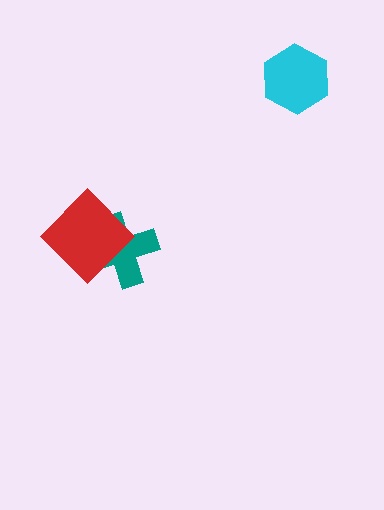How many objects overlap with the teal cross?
1 object overlaps with the teal cross.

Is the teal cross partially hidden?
Yes, it is partially covered by another shape.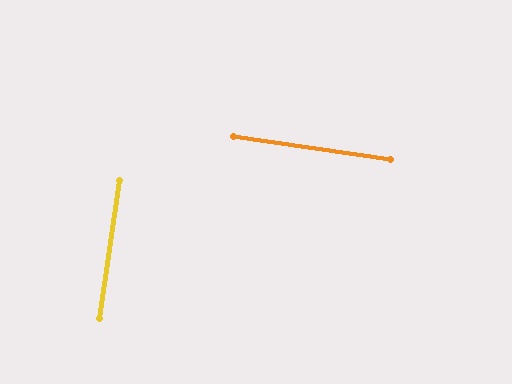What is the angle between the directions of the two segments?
Approximately 90 degrees.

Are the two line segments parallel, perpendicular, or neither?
Perpendicular — they meet at approximately 90°.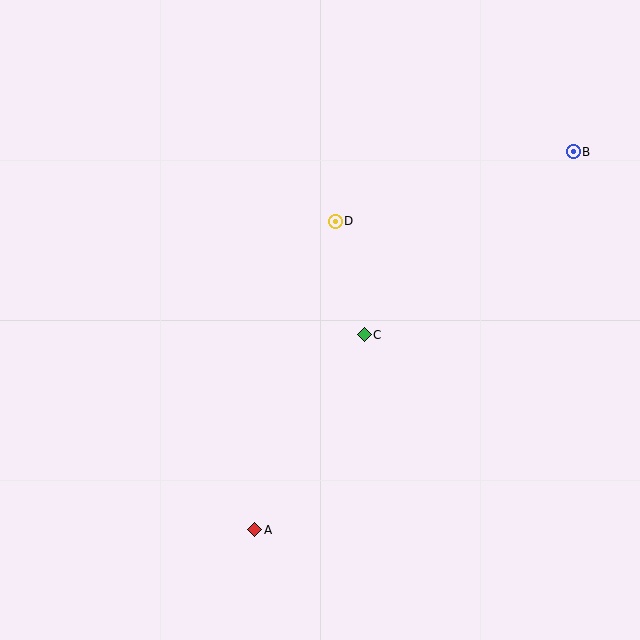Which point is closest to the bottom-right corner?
Point A is closest to the bottom-right corner.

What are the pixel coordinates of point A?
Point A is at (255, 530).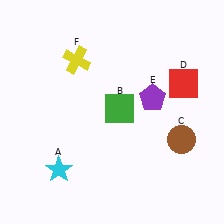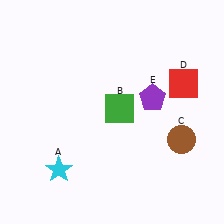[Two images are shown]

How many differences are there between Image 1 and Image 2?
There is 1 difference between the two images.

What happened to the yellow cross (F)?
The yellow cross (F) was removed in Image 2. It was in the top-left area of Image 1.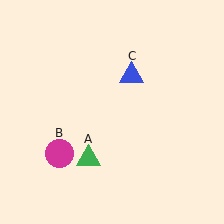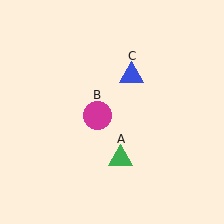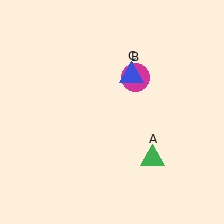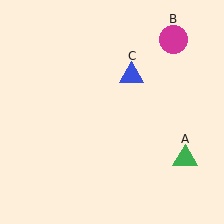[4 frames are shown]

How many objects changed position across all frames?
2 objects changed position: green triangle (object A), magenta circle (object B).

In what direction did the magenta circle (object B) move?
The magenta circle (object B) moved up and to the right.